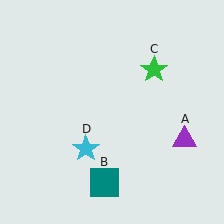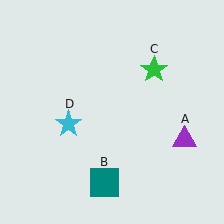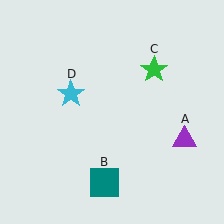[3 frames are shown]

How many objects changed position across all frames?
1 object changed position: cyan star (object D).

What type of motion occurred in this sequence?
The cyan star (object D) rotated clockwise around the center of the scene.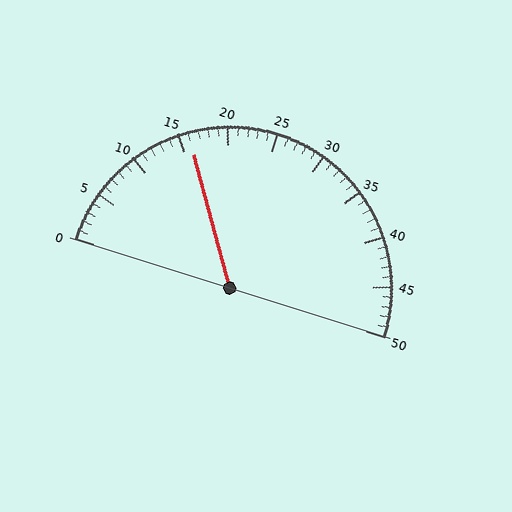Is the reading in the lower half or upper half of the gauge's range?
The reading is in the lower half of the range (0 to 50).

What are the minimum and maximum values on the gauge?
The gauge ranges from 0 to 50.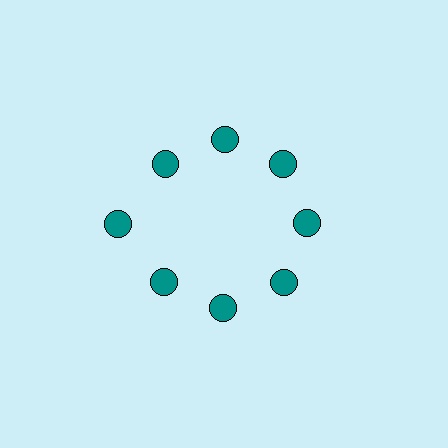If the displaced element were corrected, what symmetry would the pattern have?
It would have 8-fold rotational symmetry — the pattern would map onto itself every 45 degrees.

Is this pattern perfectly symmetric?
No. The 8 teal circles are arranged in a ring, but one element near the 9 o'clock position is pushed outward from the center, breaking the 8-fold rotational symmetry.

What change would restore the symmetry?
The symmetry would be restored by moving it inward, back onto the ring so that all 8 circles sit at equal angles and equal distance from the center.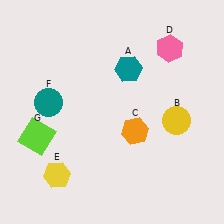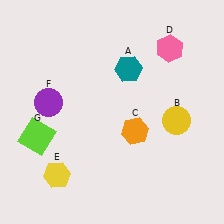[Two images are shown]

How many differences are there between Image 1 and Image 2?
There is 1 difference between the two images.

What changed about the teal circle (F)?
In Image 1, F is teal. In Image 2, it changed to purple.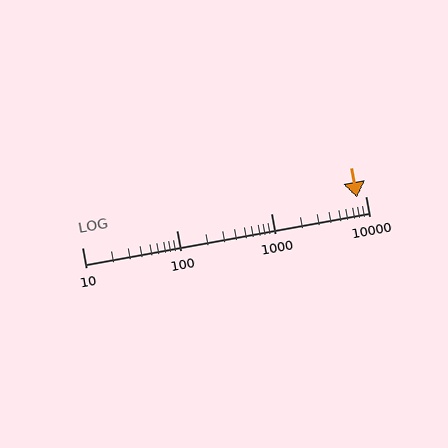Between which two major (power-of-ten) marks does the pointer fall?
The pointer is between 1000 and 10000.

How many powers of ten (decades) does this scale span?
The scale spans 3 decades, from 10 to 10000.